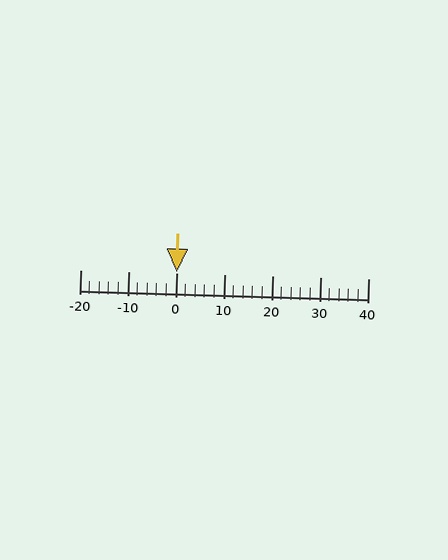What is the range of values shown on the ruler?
The ruler shows values from -20 to 40.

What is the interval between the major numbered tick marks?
The major tick marks are spaced 10 units apart.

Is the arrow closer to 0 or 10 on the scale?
The arrow is closer to 0.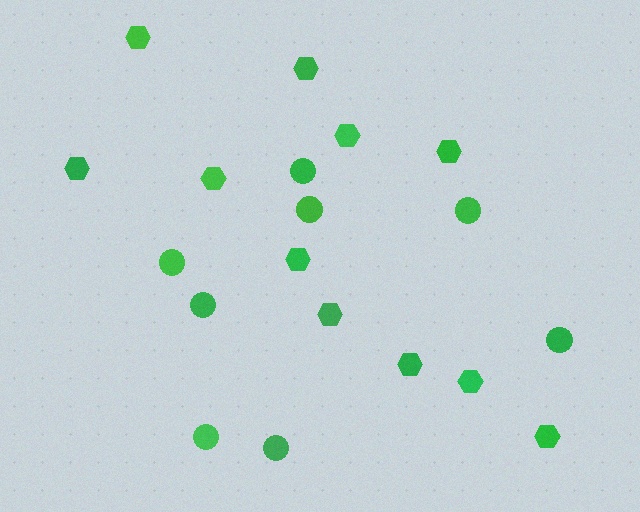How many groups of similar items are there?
There are 2 groups: one group of hexagons (11) and one group of circles (8).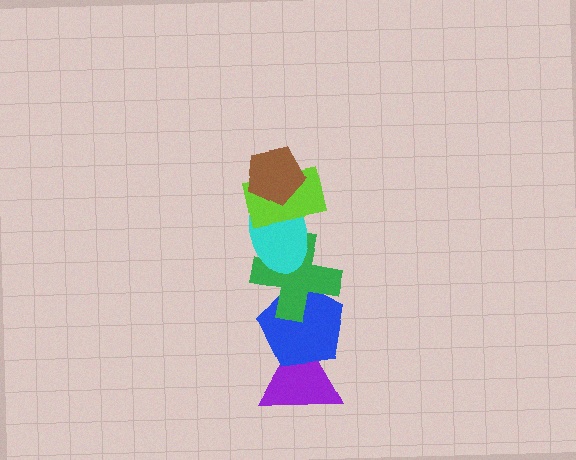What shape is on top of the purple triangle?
The blue pentagon is on top of the purple triangle.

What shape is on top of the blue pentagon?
The green cross is on top of the blue pentagon.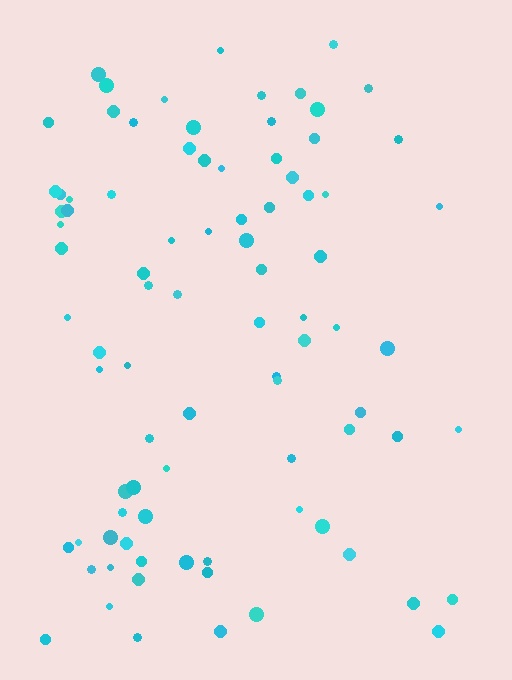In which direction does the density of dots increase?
From right to left, with the left side densest.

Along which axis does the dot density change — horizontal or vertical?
Horizontal.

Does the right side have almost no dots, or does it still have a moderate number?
Still a moderate number, just noticeably fewer than the left.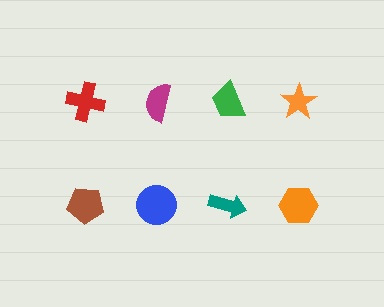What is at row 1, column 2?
A magenta semicircle.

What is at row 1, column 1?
A red cross.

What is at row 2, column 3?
A teal arrow.